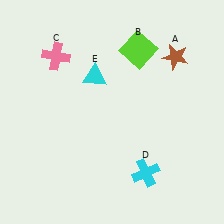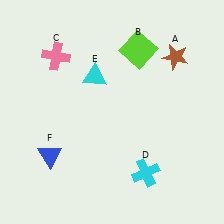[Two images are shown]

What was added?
A blue triangle (F) was added in Image 2.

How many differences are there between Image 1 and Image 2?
There is 1 difference between the two images.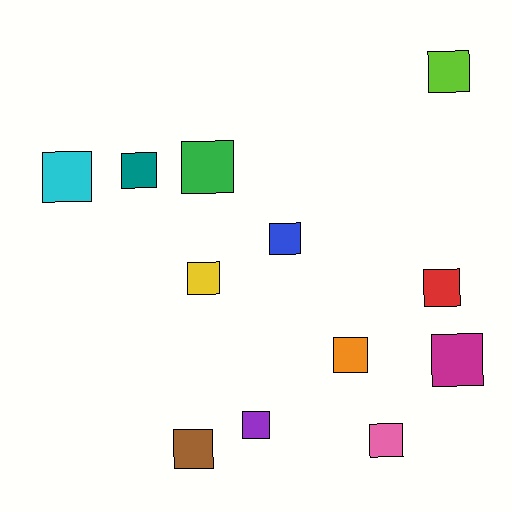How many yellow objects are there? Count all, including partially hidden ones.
There is 1 yellow object.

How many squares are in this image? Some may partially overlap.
There are 12 squares.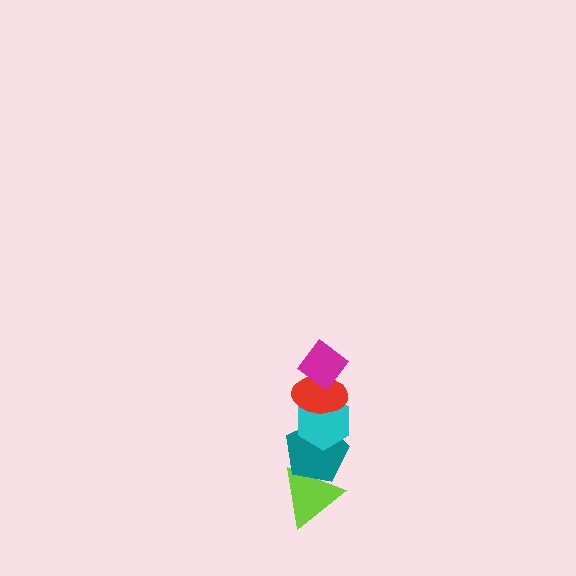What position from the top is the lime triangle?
The lime triangle is 5th from the top.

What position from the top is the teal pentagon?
The teal pentagon is 4th from the top.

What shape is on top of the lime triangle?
The teal pentagon is on top of the lime triangle.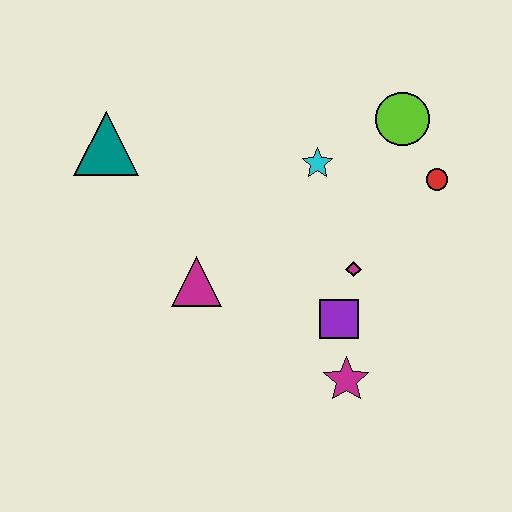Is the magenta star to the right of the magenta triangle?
Yes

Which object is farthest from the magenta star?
The teal triangle is farthest from the magenta star.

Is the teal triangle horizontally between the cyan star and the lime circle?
No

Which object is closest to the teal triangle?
The magenta triangle is closest to the teal triangle.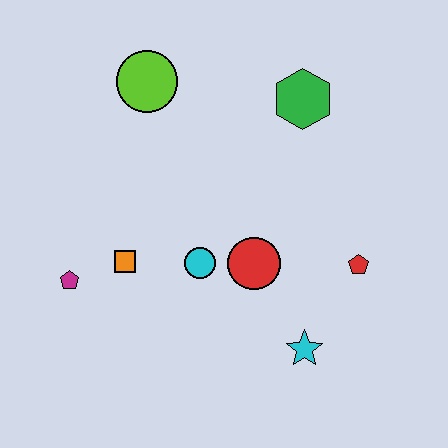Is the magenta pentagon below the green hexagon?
Yes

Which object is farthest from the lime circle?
The cyan star is farthest from the lime circle.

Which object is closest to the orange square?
The magenta pentagon is closest to the orange square.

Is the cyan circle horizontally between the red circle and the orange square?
Yes